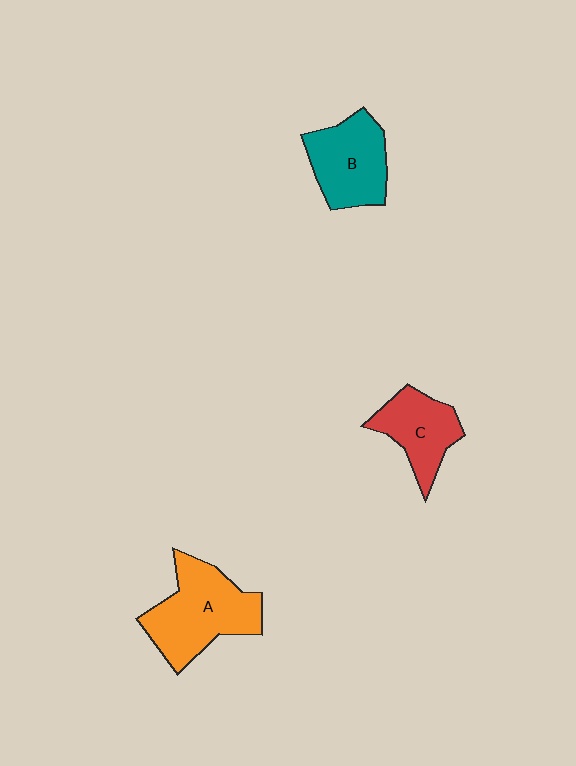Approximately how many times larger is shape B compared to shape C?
Approximately 1.2 times.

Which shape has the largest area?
Shape A (orange).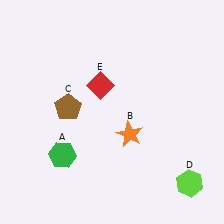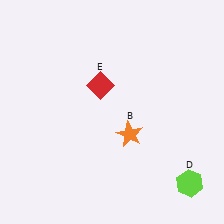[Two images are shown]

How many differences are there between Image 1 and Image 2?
There are 2 differences between the two images.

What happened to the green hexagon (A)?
The green hexagon (A) was removed in Image 2. It was in the bottom-left area of Image 1.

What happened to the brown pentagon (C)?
The brown pentagon (C) was removed in Image 2. It was in the top-left area of Image 1.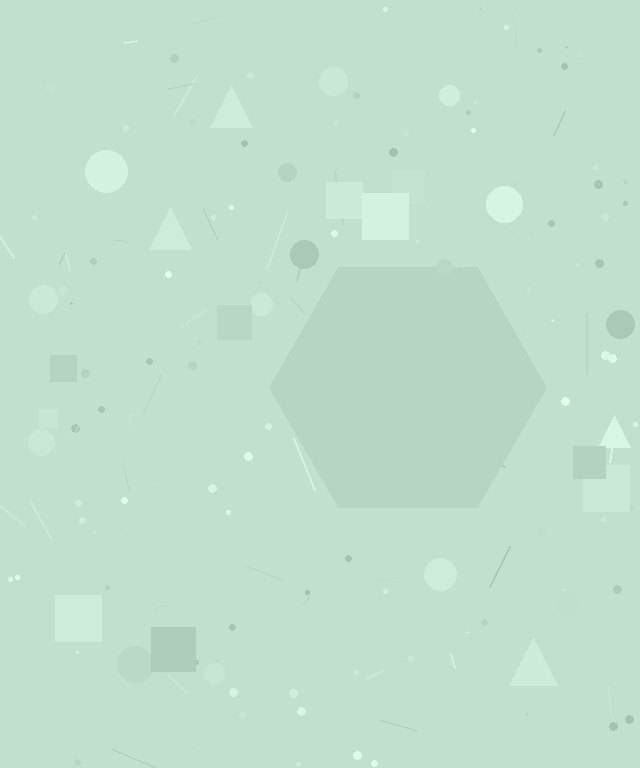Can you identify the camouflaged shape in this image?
The camouflaged shape is a hexagon.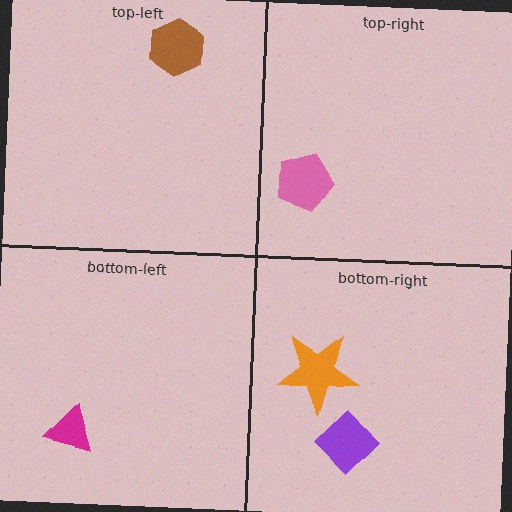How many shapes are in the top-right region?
1.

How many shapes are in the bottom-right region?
2.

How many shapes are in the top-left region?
1.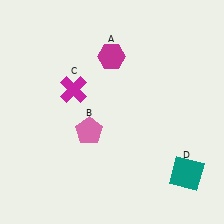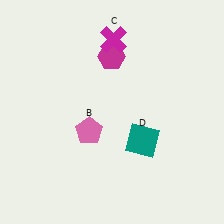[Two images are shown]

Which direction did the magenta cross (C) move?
The magenta cross (C) moved up.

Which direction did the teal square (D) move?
The teal square (D) moved left.